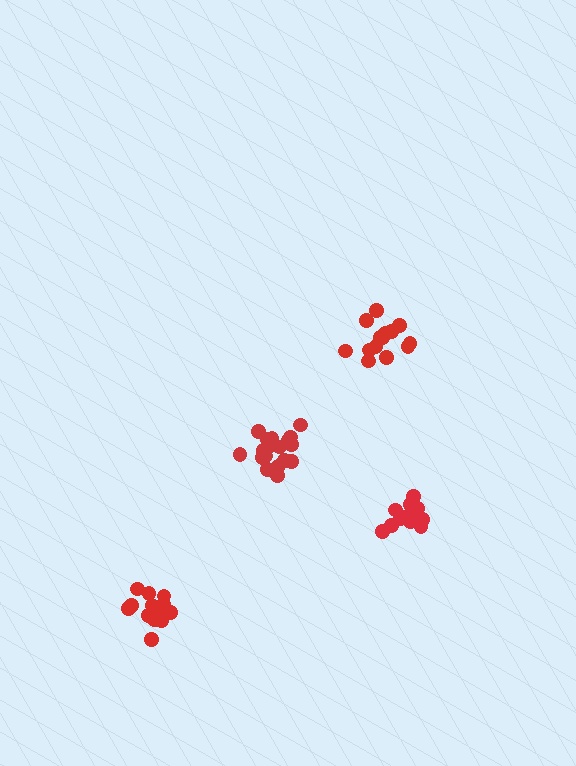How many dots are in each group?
Group 1: 18 dots, Group 2: 14 dots, Group 3: 14 dots, Group 4: 16 dots (62 total).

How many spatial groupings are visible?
There are 4 spatial groupings.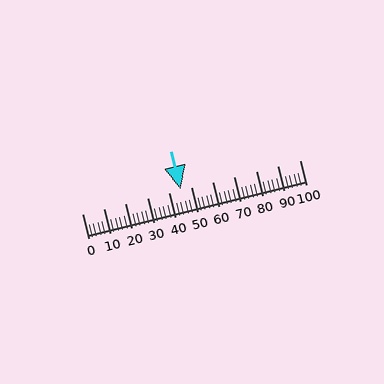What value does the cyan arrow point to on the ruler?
The cyan arrow points to approximately 45.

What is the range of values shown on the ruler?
The ruler shows values from 0 to 100.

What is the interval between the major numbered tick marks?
The major tick marks are spaced 10 units apart.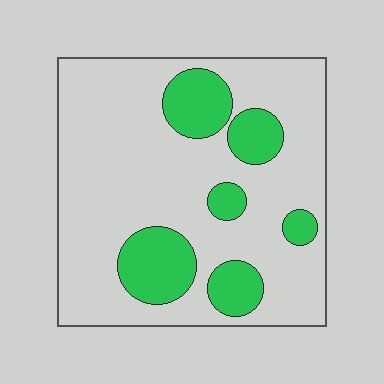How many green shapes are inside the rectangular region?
6.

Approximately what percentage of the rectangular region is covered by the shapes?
Approximately 20%.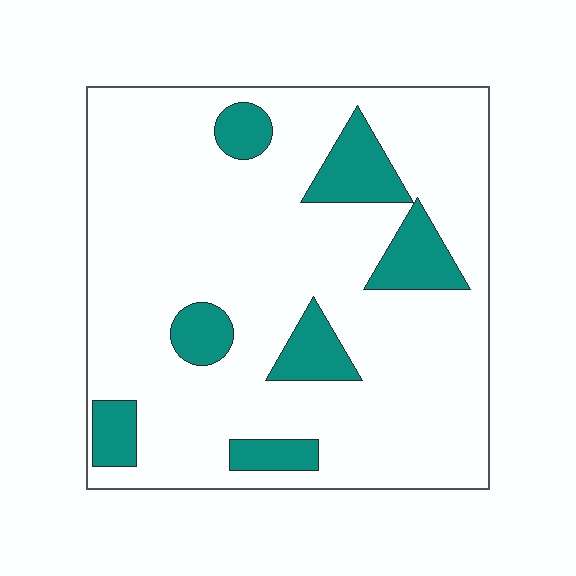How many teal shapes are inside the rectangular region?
7.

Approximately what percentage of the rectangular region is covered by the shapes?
Approximately 15%.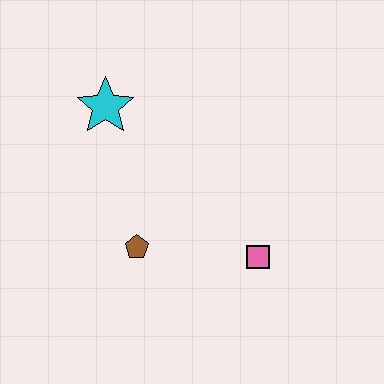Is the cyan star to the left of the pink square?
Yes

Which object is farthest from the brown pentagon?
The cyan star is farthest from the brown pentagon.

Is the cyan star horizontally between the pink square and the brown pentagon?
No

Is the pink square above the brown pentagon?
No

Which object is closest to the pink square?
The brown pentagon is closest to the pink square.